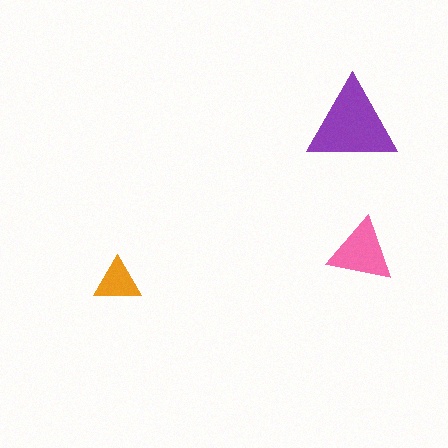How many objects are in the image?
There are 3 objects in the image.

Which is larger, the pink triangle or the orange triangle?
The pink one.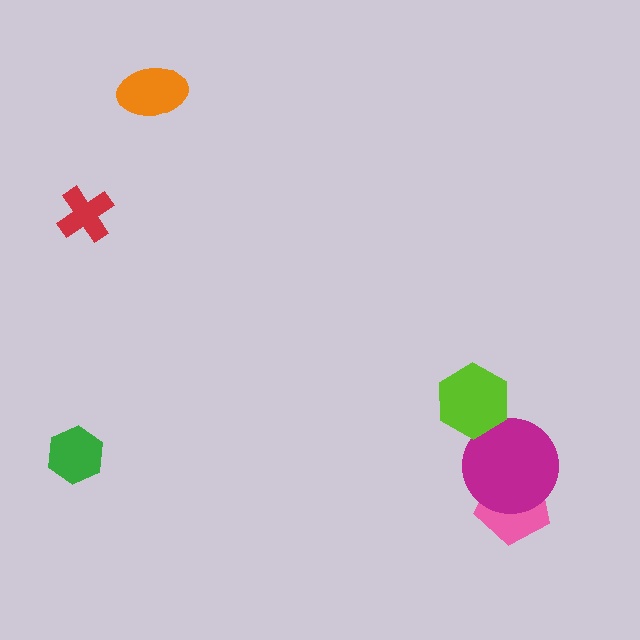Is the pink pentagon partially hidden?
Yes, it is partially covered by another shape.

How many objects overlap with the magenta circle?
2 objects overlap with the magenta circle.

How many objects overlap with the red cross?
0 objects overlap with the red cross.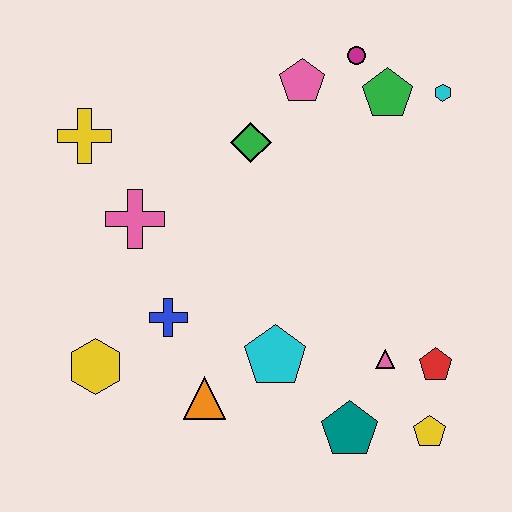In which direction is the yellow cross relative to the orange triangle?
The yellow cross is above the orange triangle.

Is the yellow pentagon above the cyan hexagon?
No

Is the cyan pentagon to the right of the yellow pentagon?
No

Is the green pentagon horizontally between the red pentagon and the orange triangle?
Yes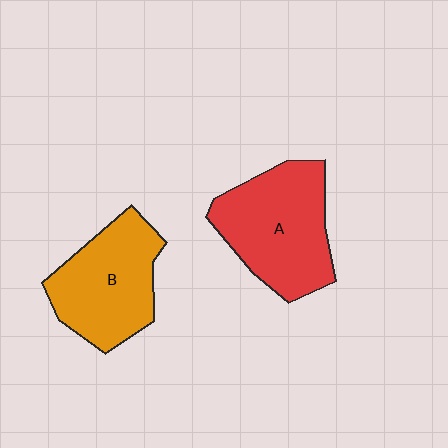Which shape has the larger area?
Shape A (red).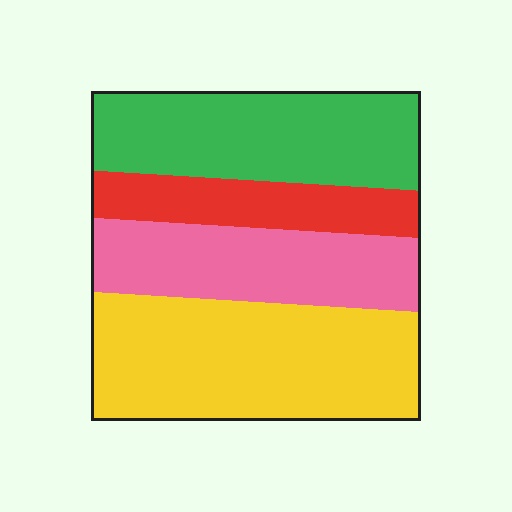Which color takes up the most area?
Yellow, at roughly 35%.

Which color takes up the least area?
Red, at roughly 15%.